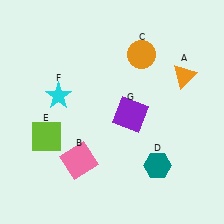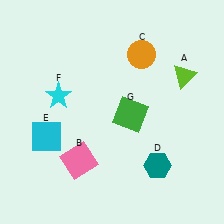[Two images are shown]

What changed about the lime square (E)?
In Image 1, E is lime. In Image 2, it changed to cyan.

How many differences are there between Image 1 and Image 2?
There are 3 differences between the two images.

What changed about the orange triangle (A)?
In Image 1, A is orange. In Image 2, it changed to lime.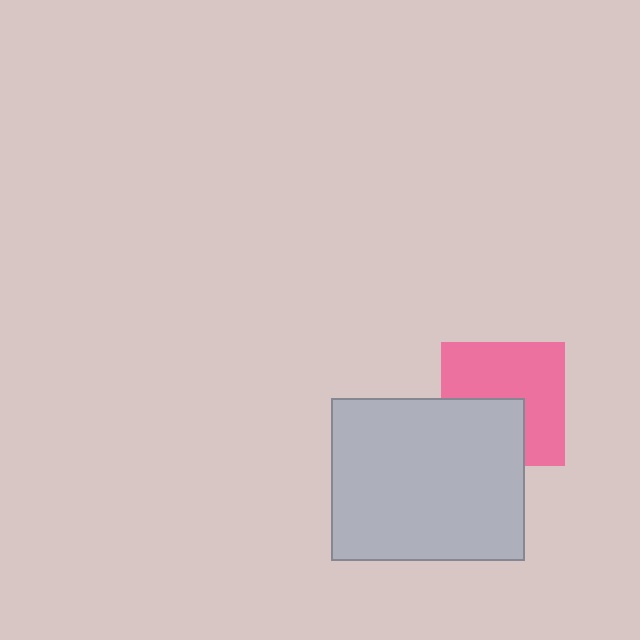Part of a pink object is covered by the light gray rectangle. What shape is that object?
It is a square.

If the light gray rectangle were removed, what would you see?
You would see the complete pink square.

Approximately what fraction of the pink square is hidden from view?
Roughly 37% of the pink square is hidden behind the light gray rectangle.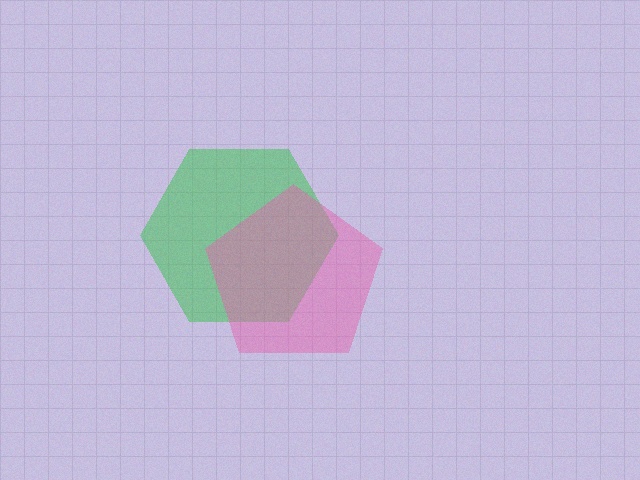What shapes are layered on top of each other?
The layered shapes are: a green hexagon, a pink pentagon.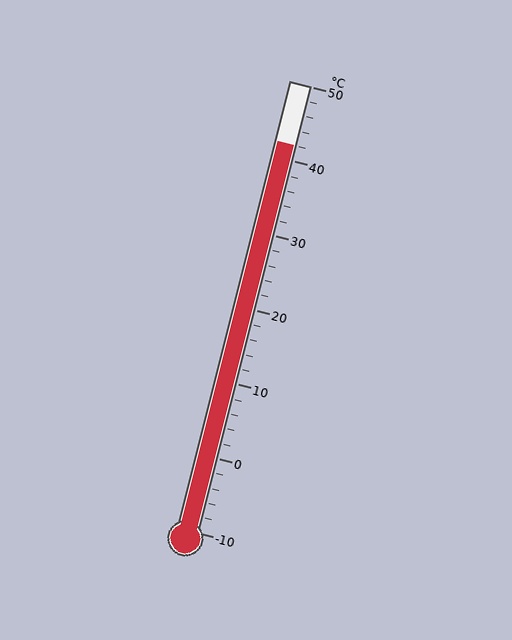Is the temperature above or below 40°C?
The temperature is above 40°C.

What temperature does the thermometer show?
The thermometer shows approximately 42°C.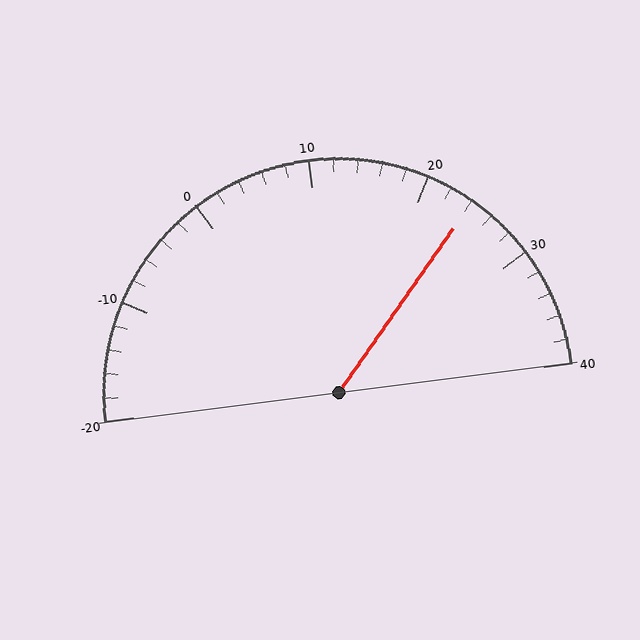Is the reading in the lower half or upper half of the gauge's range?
The reading is in the upper half of the range (-20 to 40).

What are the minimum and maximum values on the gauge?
The gauge ranges from -20 to 40.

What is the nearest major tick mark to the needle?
The nearest major tick mark is 20.